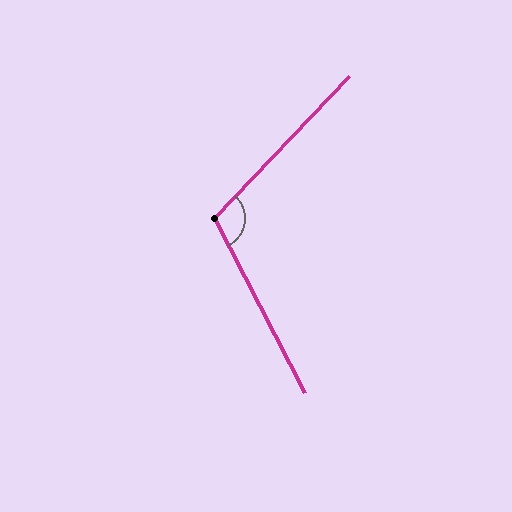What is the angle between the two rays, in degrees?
Approximately 109 degrees.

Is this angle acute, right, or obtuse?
It is obtuse.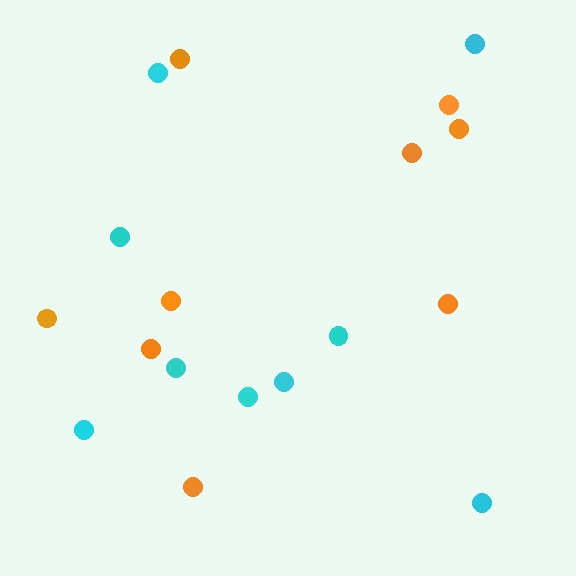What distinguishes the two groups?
There are 2 groups: one group of orange circles (9) and one group of cyan circles (9).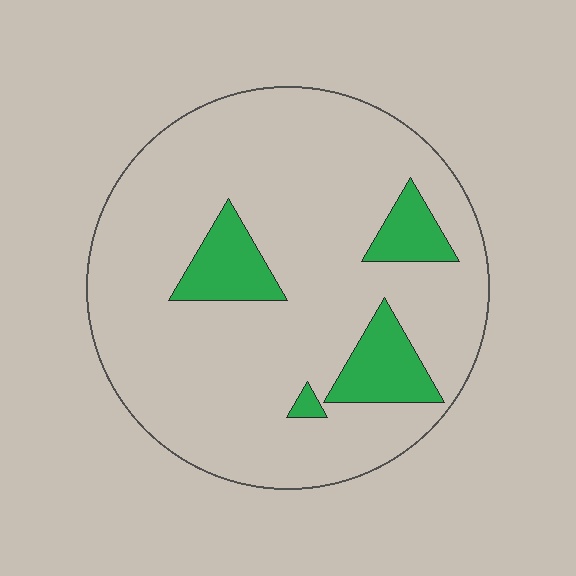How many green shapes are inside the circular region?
4.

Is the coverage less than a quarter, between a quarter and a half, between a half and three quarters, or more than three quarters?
Less than a quarter.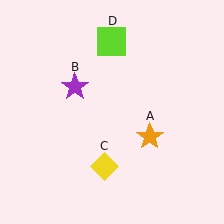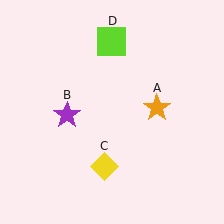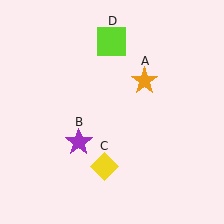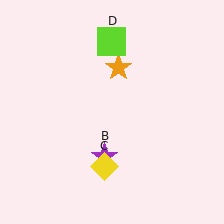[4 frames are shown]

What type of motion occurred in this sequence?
The orange star (object A), purple star (object B) rotated counterclockwise around the center of the scene.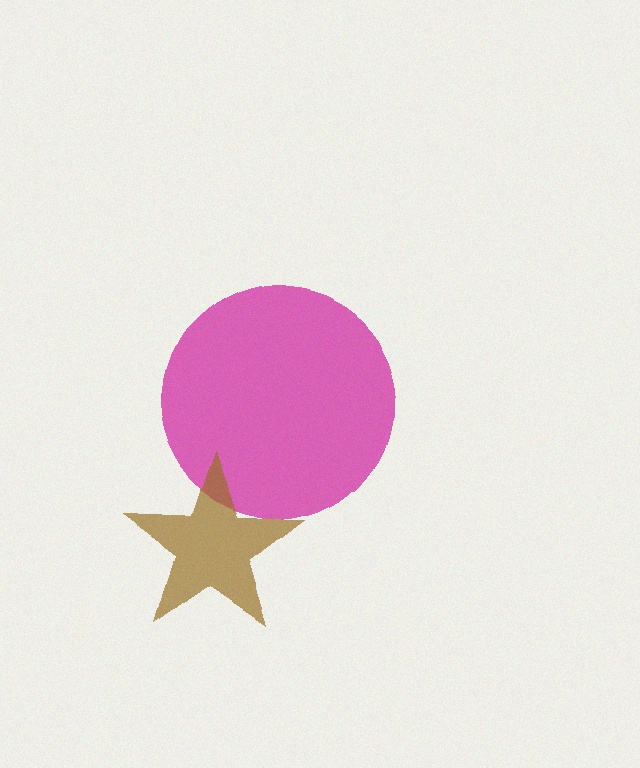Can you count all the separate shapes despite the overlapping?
Yes, there are 2 separate shapes.